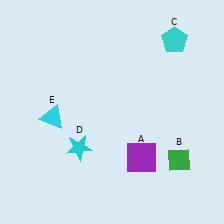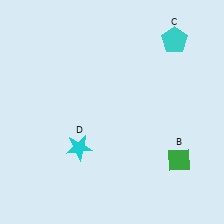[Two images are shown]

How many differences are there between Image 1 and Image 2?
There are 2 differences between the two images.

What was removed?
The cyan triangle (E), the purple square (A) were removed in Image 2.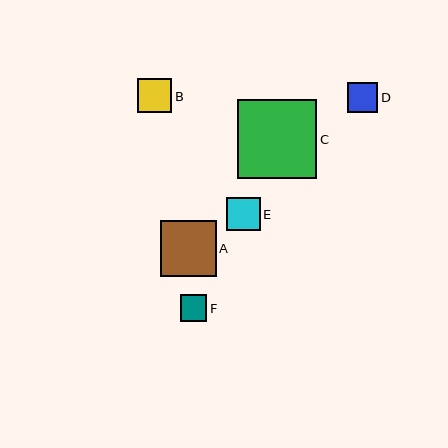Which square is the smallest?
Square F is the smallest with a size of approximately 26 pixels.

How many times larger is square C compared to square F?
Square C is approximately 3.0 times the size of square F.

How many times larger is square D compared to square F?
Square D is approximately 1.1 times the size of square F.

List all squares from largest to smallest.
From largest to smallest: C, A, B, E, D, F.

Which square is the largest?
Square C is the largest with a size of approximately 79 pixels.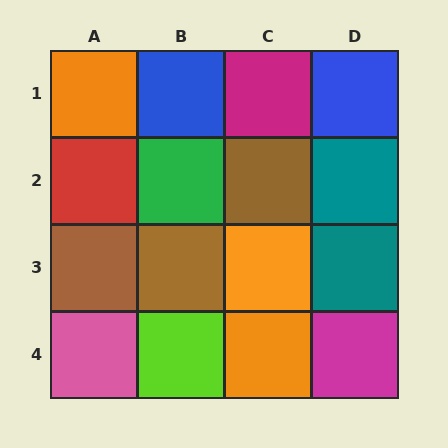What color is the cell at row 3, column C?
Orange.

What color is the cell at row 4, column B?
Lime.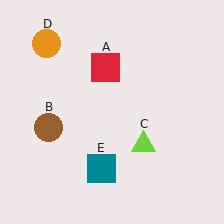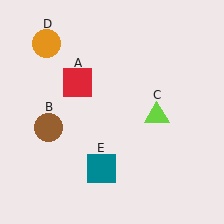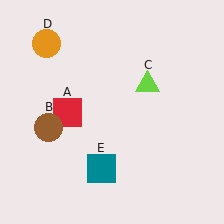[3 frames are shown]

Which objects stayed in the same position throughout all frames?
Brown circle (object B) and orange circle (object D) and teal square (object E) remained stationary.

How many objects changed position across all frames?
2 objects changed position: red square (object A), lime triangle (object C).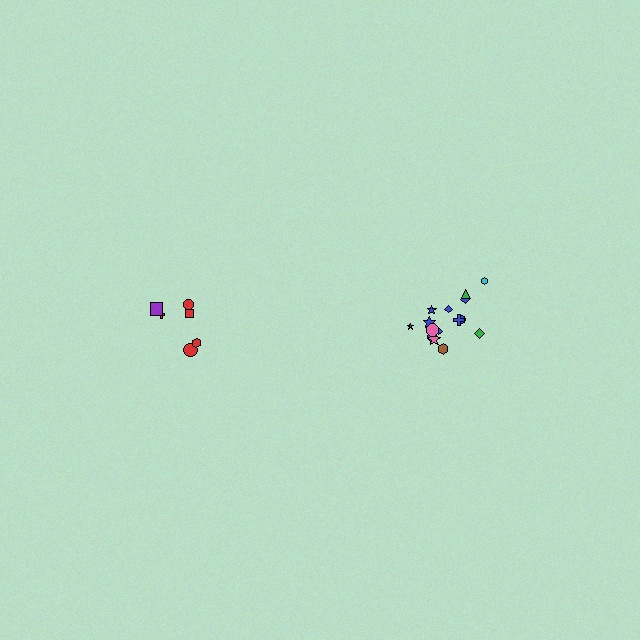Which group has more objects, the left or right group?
The right group.